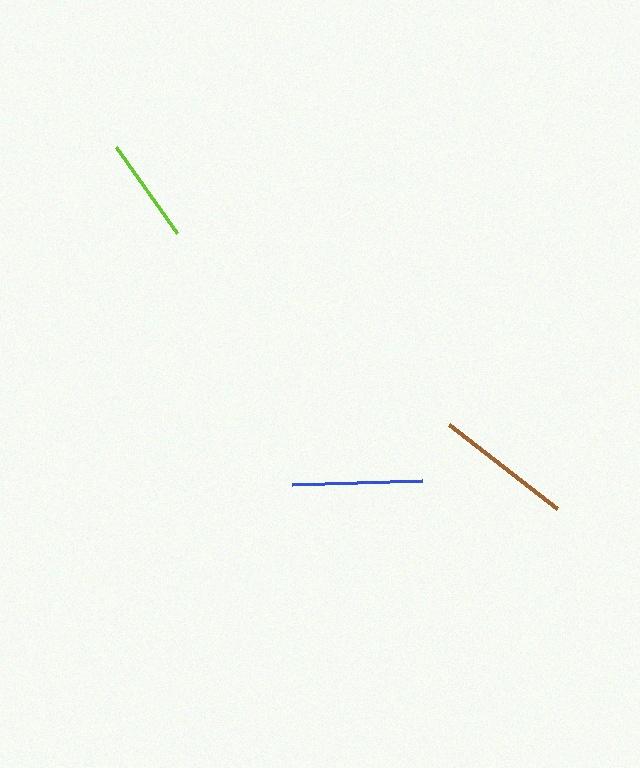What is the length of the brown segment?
The brown segment is approximately 138 pixels long.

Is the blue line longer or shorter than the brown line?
The brown line is longer than the blue line.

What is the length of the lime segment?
The lime segment is approximately 105 pixels long.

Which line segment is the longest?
The brown line is the longest at approximately 138 pixels.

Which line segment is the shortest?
The lime line is the shortest at approximately 105 pixels.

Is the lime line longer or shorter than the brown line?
The brown line is longer than the lime line.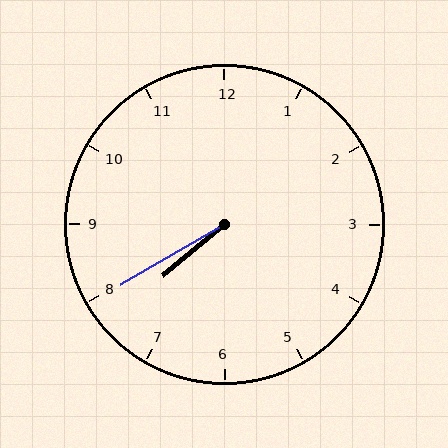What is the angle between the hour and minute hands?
Approximately 10 degrees.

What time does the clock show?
7:40.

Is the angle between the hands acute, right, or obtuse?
It is acute.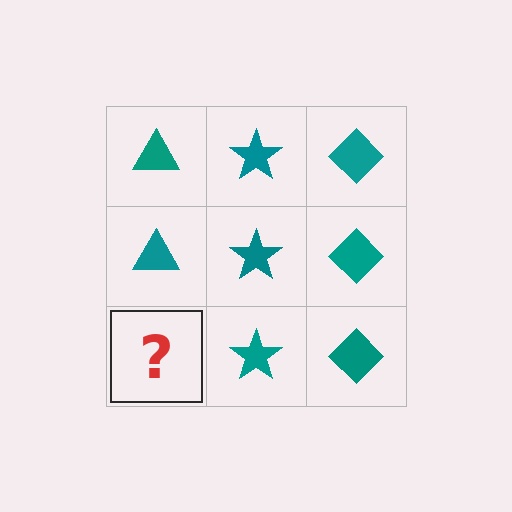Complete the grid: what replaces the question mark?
The question mark should be replaced with a teal triangle.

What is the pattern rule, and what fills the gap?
The rule is that each column has a consistent shape. The gap should be filled with a teal triangle.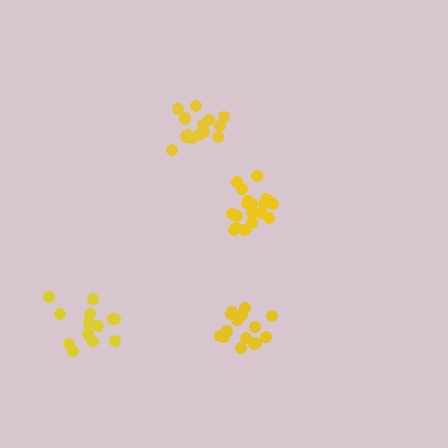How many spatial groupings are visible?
There are 4 spatial groupings.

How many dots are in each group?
Group 1: 15 dots, Group 2: 13 dots, Group 3: 16 dots, Group 4: 19 dots (63 total).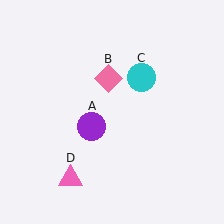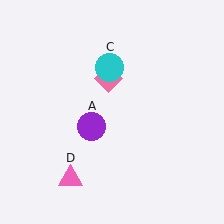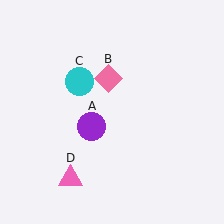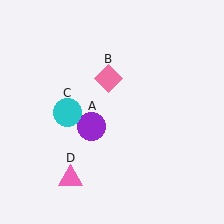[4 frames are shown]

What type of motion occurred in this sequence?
The cyan circle (object C) rotated counterclockwise around the center of the scene.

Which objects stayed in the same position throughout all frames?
Purple circle (object A) and pink diamond (object B) and pink triangle (object D) remained stationary.